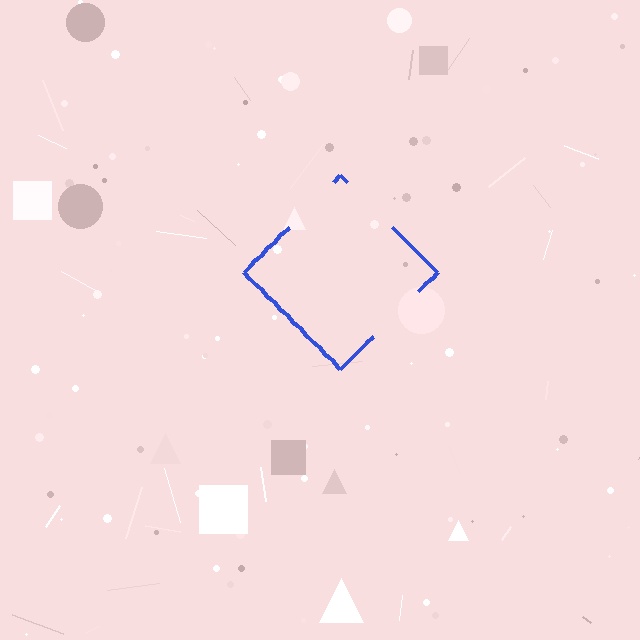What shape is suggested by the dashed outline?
The dashed outline suggests a diamond.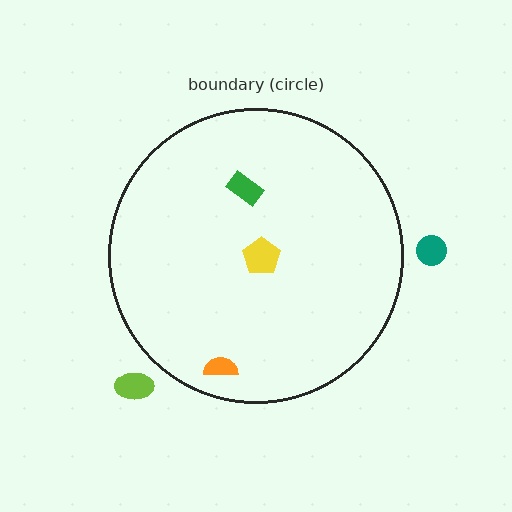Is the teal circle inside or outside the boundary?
Outside.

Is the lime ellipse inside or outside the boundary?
Outside.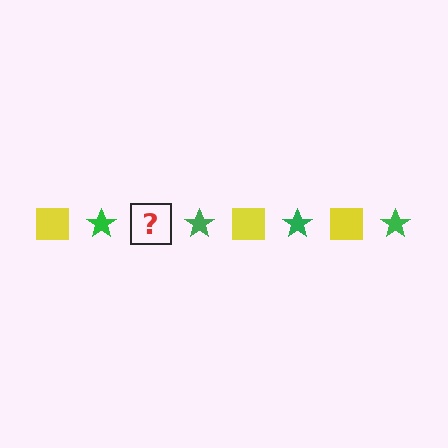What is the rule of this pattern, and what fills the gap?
The rule is that the pattern alternates between yellow square and green star. The gap should be filled with a yellow square.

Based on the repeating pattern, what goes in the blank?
The blank should be a yellow square.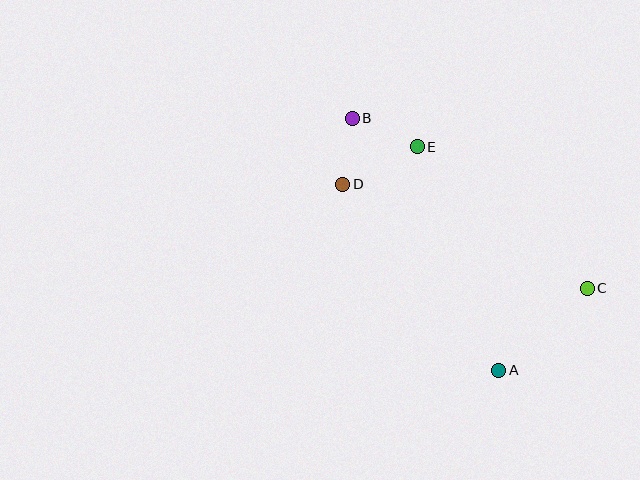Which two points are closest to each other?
Points B and D are closest to each other.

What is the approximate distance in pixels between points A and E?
The distance between A and E is approximately 238 pixels.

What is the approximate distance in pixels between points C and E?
The distance between C and E is approximately 221 pixels.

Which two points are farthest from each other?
Points A and B are farthest from each other.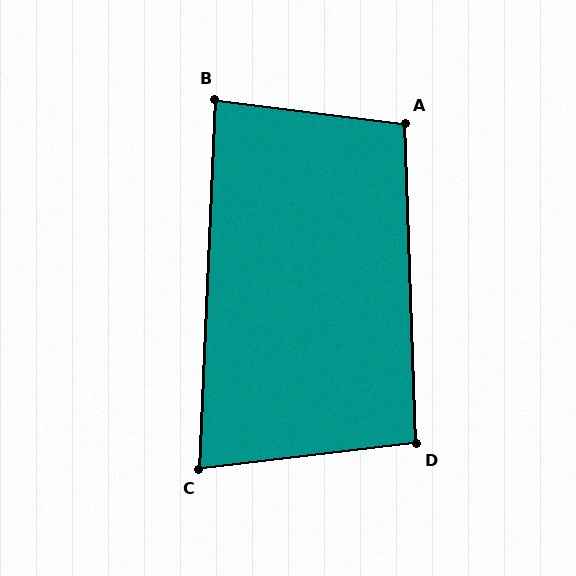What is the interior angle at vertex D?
Approximately 95 degrees (approximately right).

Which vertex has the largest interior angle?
A, at approximately 99 degrees.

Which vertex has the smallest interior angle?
C, at approximately 81 degrees.